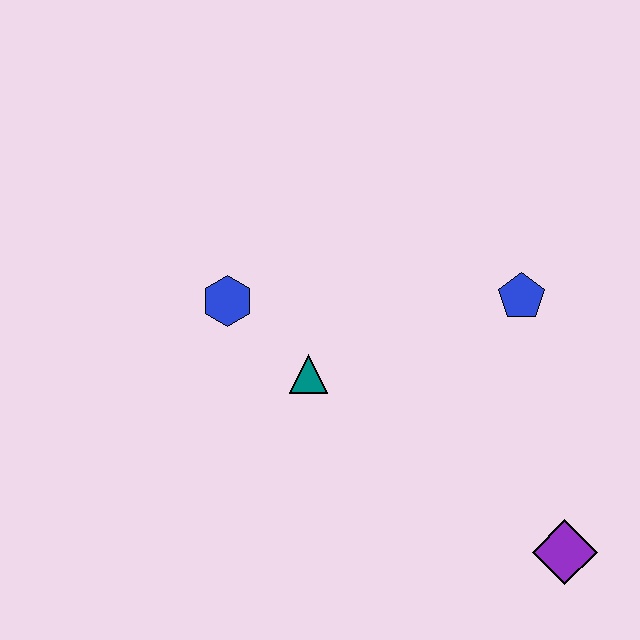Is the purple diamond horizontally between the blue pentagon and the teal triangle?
No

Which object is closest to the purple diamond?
The blue pentagon is closest to the purple diamond.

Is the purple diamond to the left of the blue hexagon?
No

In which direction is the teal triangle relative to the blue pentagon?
The teal triangle is to the left of the blue pentagon.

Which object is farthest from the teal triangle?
The purple diamond is farthest from the teal triangle.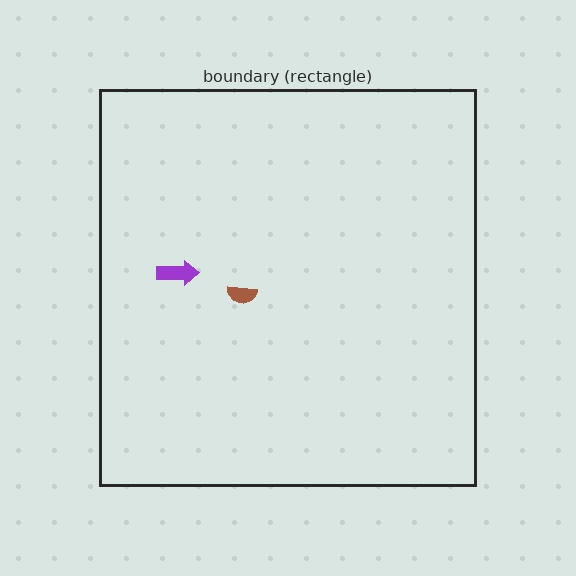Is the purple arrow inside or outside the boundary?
Inside.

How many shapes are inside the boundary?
2 inside, 0 outside.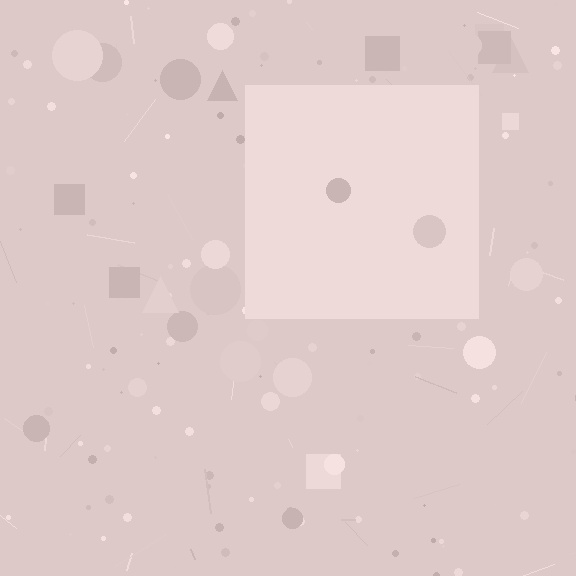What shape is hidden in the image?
A square is hidden in the image.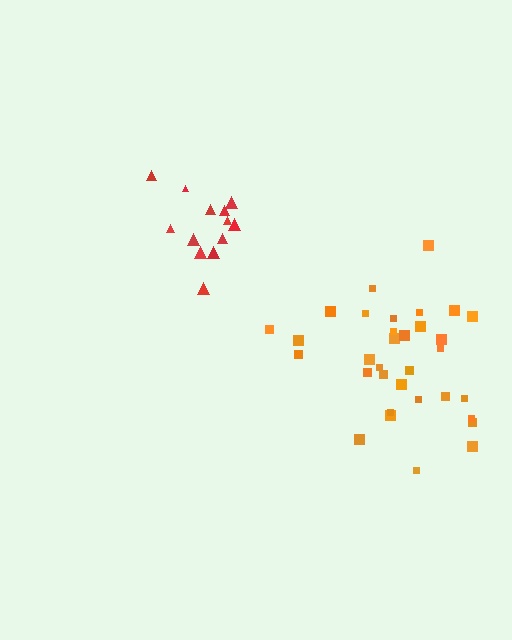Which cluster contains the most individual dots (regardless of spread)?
Orange (33).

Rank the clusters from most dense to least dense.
red, orange.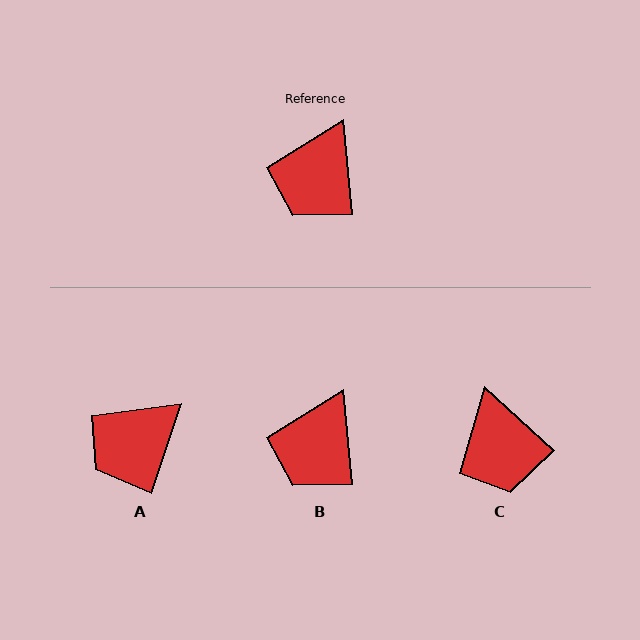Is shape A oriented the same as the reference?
No, it is off by about 24 degrees.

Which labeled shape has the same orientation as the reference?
B.